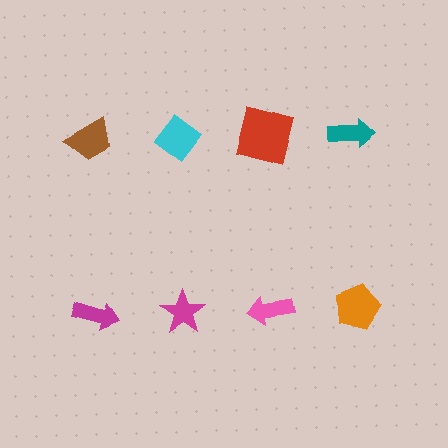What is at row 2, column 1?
A magenta arrow.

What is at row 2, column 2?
A magenta star.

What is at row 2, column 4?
An orange pentagon.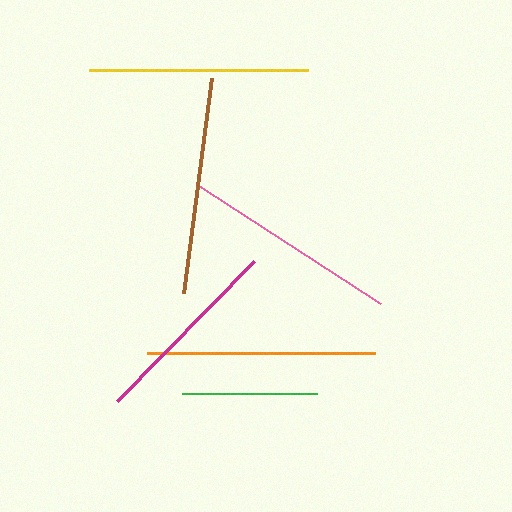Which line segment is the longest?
The orange line is the longest at approximately 228 pixels.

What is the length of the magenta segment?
The magenta segment is approximately 196 pixels long.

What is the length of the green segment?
The green segment is approximately 135 pixels long.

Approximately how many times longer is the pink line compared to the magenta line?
The pink line is approximately 1.1 times the length of the magenta line.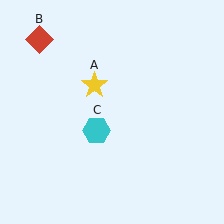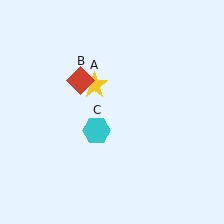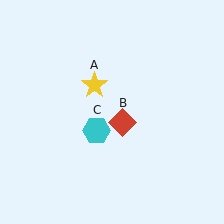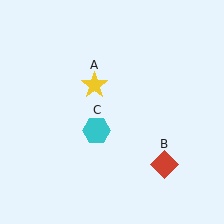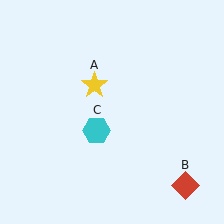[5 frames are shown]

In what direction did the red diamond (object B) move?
The red diamond (object B) moved down and to the right.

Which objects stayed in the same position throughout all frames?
Yellow star (object A) and cyan hexagon (object C) remained stationary.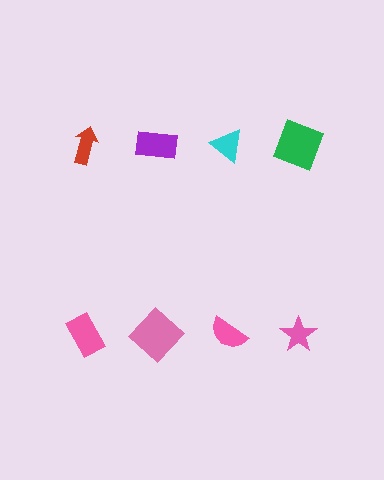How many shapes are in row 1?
4 shapes.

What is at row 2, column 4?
A pink star.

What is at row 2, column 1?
A pink rectangle.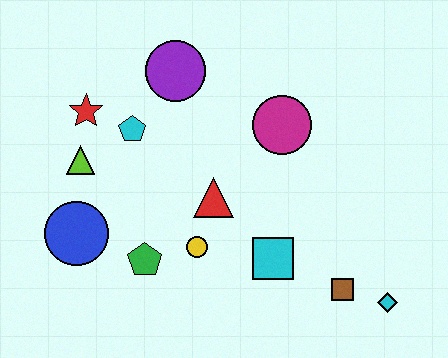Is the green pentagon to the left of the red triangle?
Yes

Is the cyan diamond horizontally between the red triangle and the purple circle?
No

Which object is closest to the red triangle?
The yellow circle is closest to the red triangle.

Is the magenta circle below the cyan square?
No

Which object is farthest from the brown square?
The red star is farthest from the brown square.